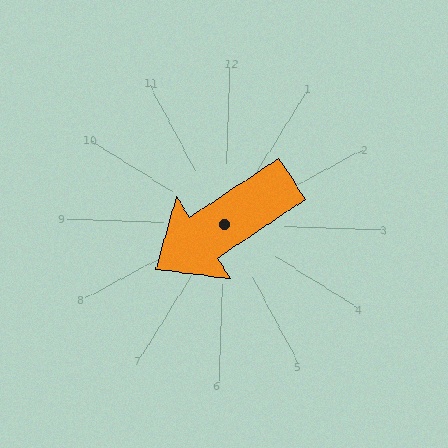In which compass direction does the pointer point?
Southwest.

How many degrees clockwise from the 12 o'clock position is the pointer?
Approximately 234 degrees.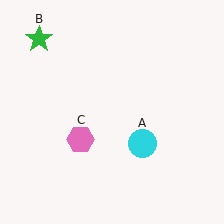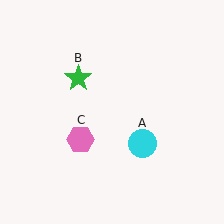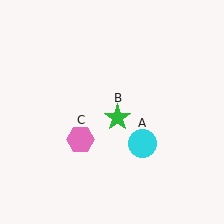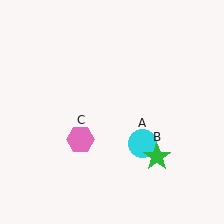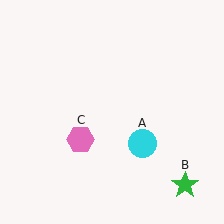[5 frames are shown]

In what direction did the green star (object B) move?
The green star (object B) moved down and to the right.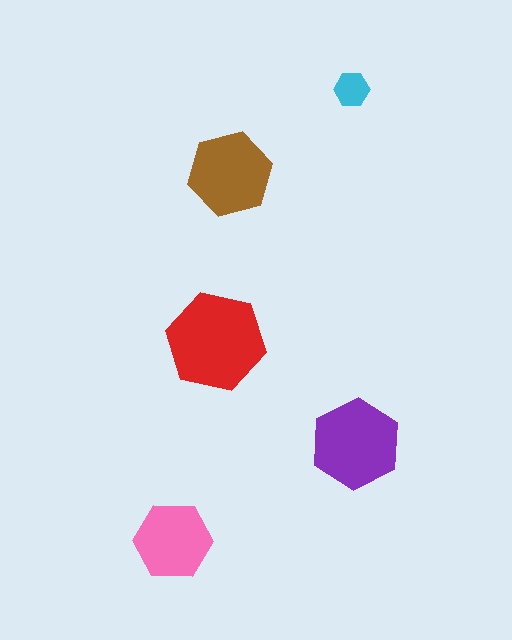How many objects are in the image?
There are 5 objects in the image.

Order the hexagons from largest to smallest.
the red one, the purple one, the brown one, the pink one, the cyan one.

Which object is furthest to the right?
The purple hexagon is rightmost.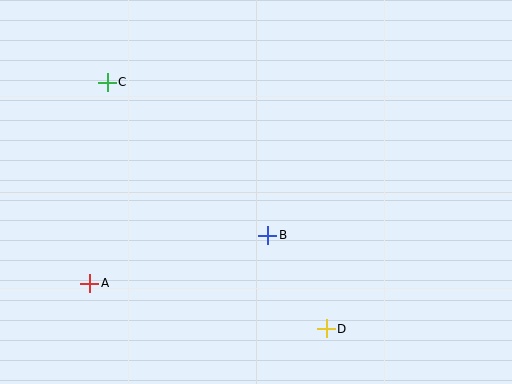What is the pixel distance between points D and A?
The distance between D and A is 241 pixels.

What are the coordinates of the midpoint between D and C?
The midpoint between D and C is at (217, 205).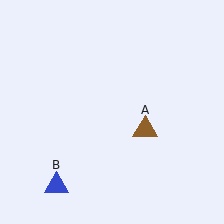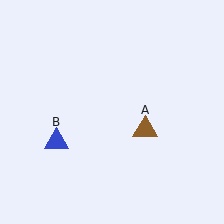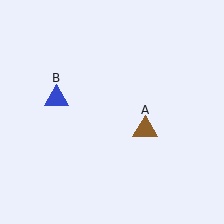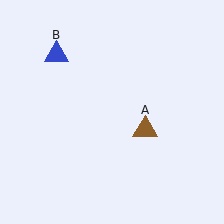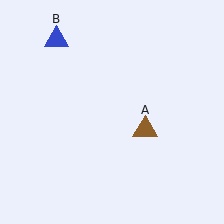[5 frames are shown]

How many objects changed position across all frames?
1 object changed position: blue triangle (object B).